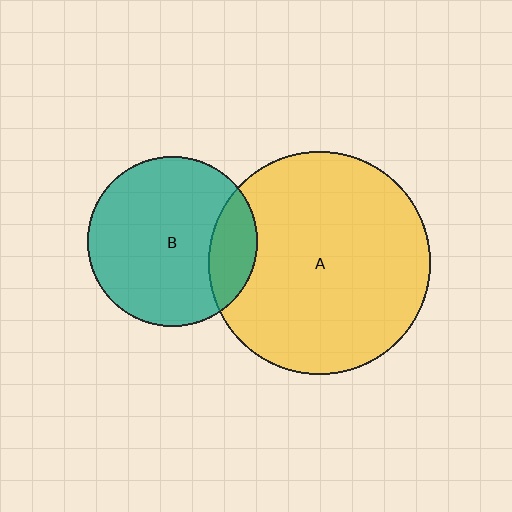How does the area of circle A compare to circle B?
Approximately 1.7 times.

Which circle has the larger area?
Circle A (yellow).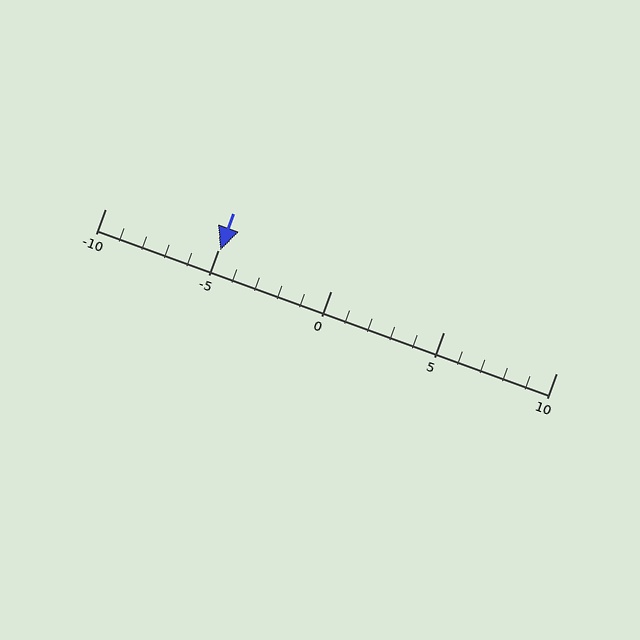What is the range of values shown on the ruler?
The ruler shows values from -10 to 10.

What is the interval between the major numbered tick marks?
The major tick marks are spaced 5 units apart.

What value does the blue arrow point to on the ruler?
The blue arrow points to approximately -5.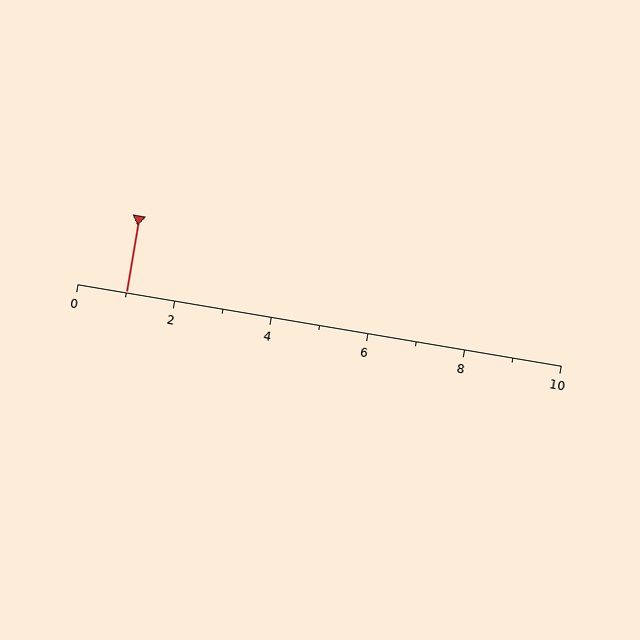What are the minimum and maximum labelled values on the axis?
The axis runs from 0 to 10.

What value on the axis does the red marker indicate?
The marker indicates approximately 1.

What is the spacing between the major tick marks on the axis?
The major ticks are spaced 2 apart.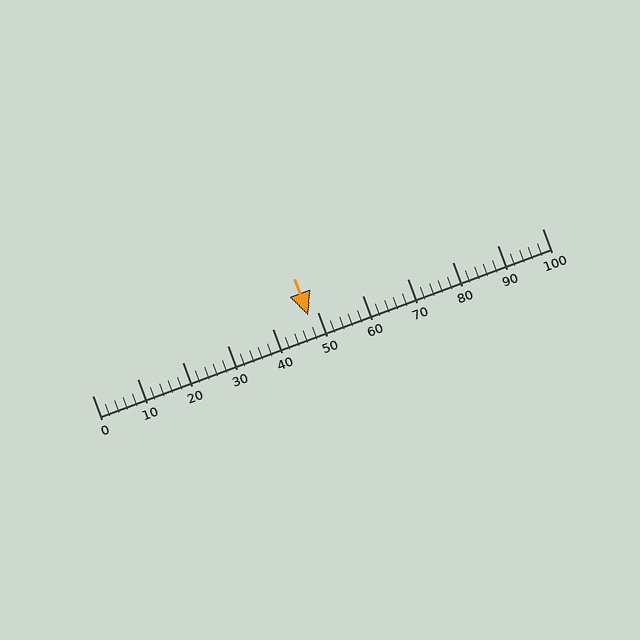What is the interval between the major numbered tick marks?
The major tick marks are spaced 10 units apart.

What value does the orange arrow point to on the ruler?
The orange arrow points to approximately 48.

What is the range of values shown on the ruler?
The ruler shows values from 0 to 100.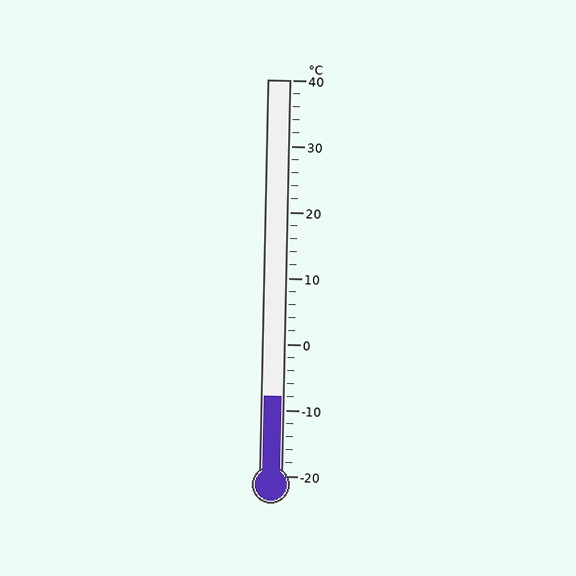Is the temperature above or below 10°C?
The temperature is below 10°C.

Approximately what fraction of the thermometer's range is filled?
The thermometer is filled to approximately 20% of its range.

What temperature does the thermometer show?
The thermometer shows approximately -8°C.